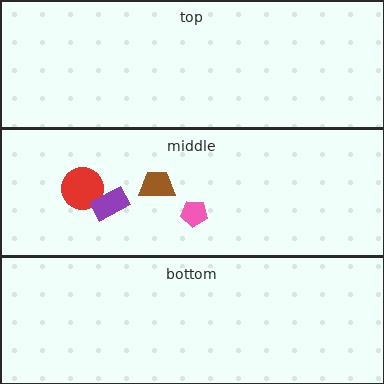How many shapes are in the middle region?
4.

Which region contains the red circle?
The middle region.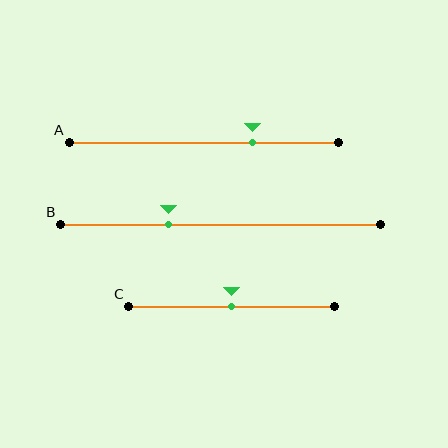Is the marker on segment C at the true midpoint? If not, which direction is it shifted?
Yes, the marker on segment C is at the true midpoint.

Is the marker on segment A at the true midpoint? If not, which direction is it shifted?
No, the marker on segment A is shifted to the right by about 18% of the segment length.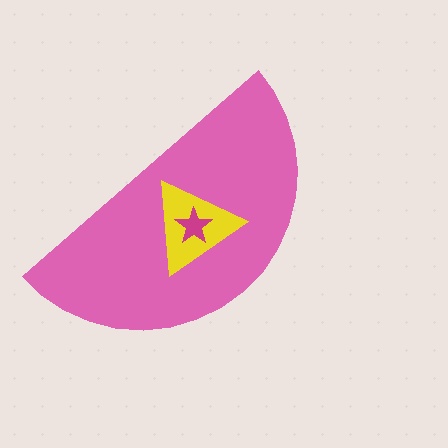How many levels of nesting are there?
3.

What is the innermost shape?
The magenta star.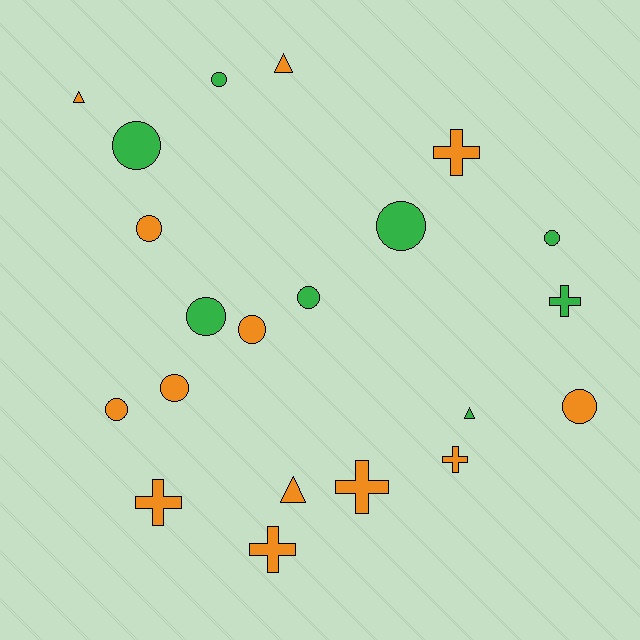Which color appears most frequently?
Orange, with 13 objects.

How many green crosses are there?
There is 1 green cross.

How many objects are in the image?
There are 21 objects.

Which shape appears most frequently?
Circle, with 11 objects.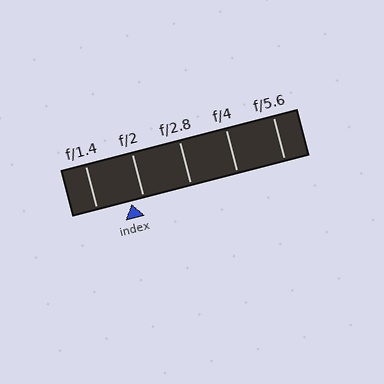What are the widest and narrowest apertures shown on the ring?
The widest aperture shown is f/1.4 and the narrowest is f/5.6.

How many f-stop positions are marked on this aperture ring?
There are 5 f-stop positions marked.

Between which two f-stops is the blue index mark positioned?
The index mark is between f/1.4 and f/2.